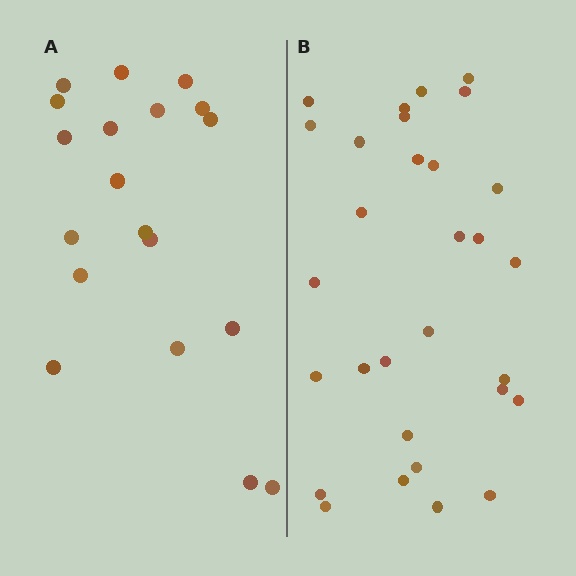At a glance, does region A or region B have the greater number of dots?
Region B (the right region) has more dots.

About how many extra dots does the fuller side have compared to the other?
Region B has roughly 12 or so more dots than region A.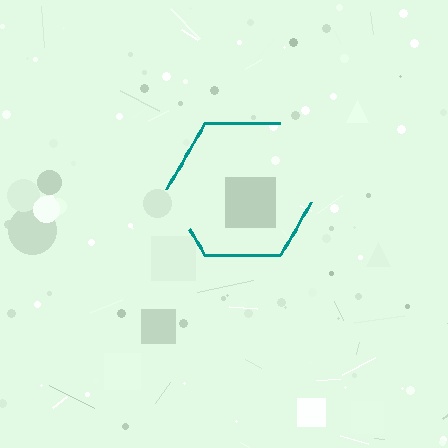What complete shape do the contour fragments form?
The contour fragments form a hexagon.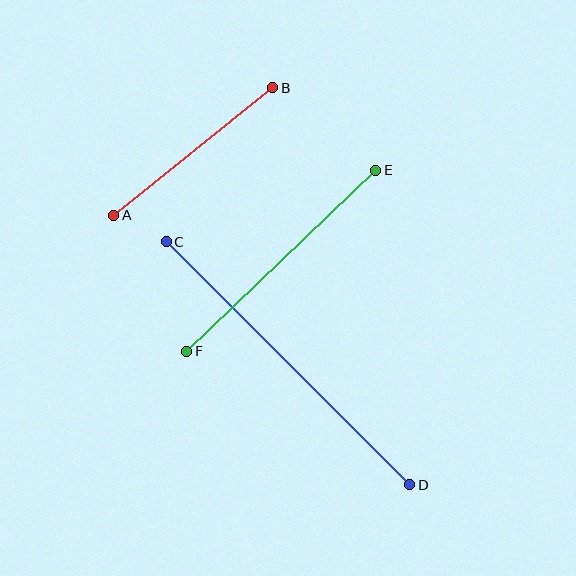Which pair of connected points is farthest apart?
Points C and D are farthest apart.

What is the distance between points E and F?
The distance is approximately 262 pixels.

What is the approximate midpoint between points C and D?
The midpoint is at approximately (288, 363) pixels.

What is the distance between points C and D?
The distance is approximately 344 pixels.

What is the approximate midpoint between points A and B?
The midpoint is at approximately (193, 151) pixels.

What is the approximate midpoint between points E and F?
The midpoint is at approximately (281, 261) pixels.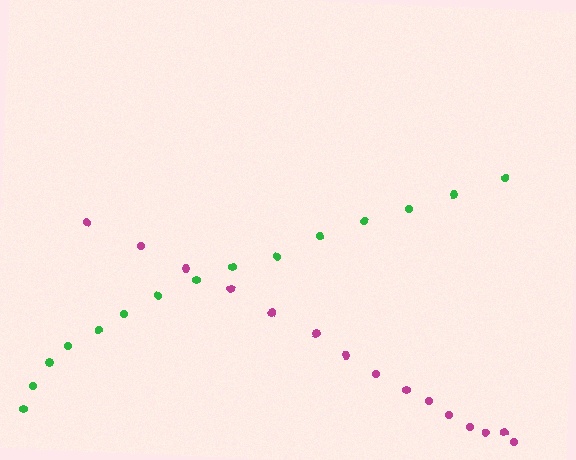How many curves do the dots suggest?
There are 2 distinct paths.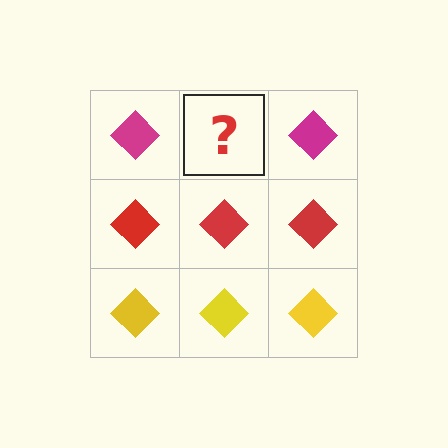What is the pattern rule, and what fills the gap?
The rule is that each row has a consistent color. The gap should be filled with a magenta diamond.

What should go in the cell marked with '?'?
The missing cell should contain a magenta diamond.